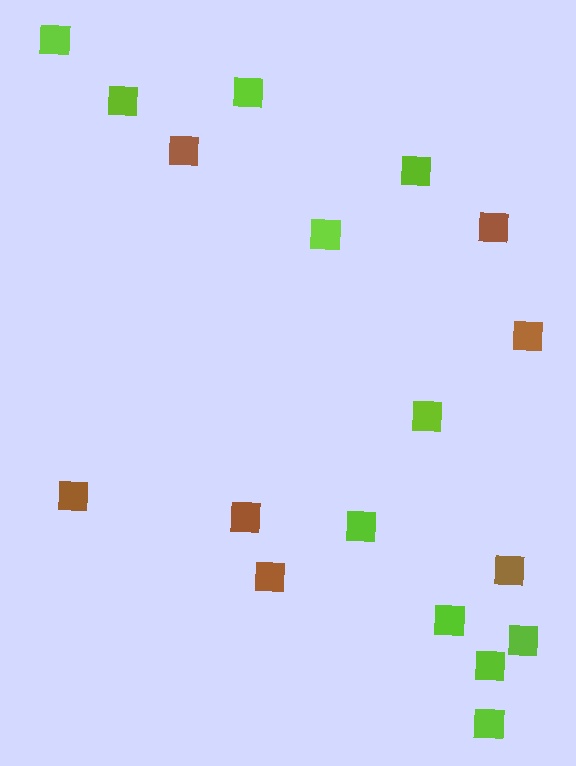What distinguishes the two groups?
There are 2 groups: one group of brown squares (7) and one group of lime squares (11).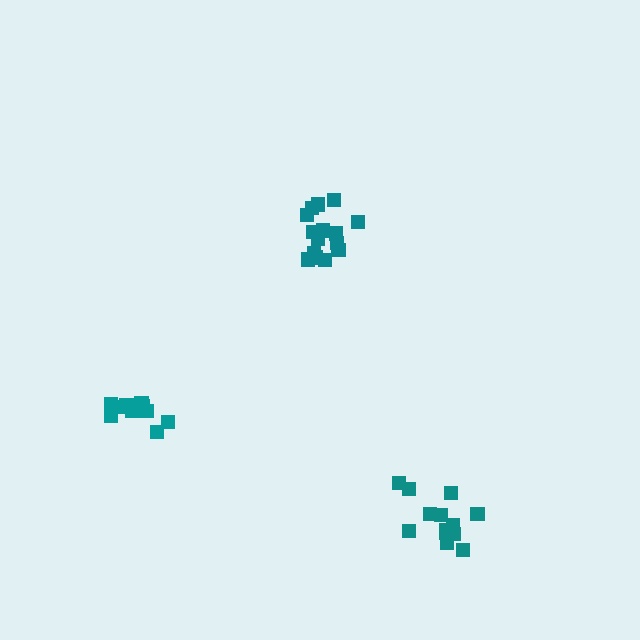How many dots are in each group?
Group 1: 13 dots, Group 2: 15 dots, Group 3: 11 dots (39 total).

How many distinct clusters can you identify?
There are 3 distinct clusters.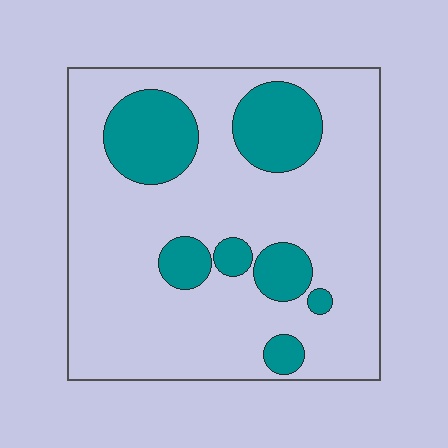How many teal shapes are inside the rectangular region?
7.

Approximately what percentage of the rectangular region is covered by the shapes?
Approximately 20%.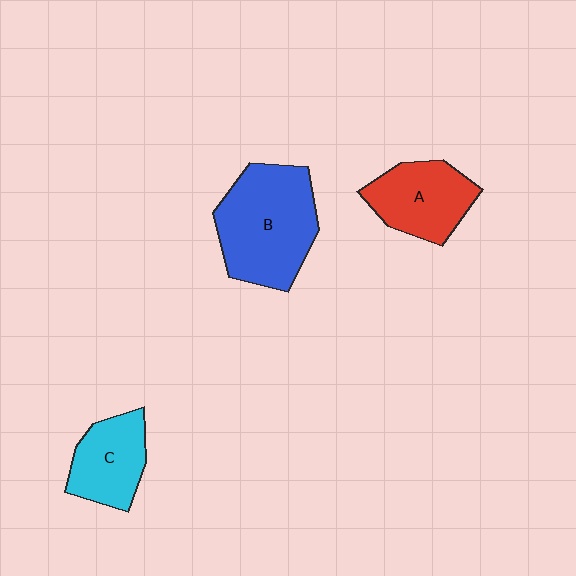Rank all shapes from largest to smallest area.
From largest to smallest: B (blue), A (red), C (cyan).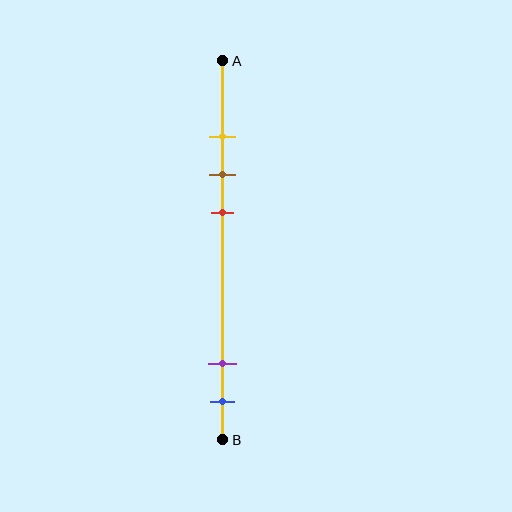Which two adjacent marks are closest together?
The yellow and brown marks are the closest adjacent pair.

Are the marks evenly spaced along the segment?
No, the marks are not evenly spaced.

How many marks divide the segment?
There are 5 marks dividing the segment.